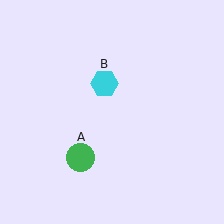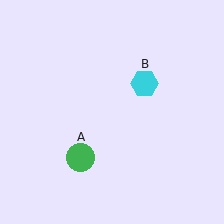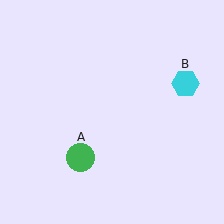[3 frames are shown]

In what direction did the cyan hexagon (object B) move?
The cyan hexagon (object B) moved right.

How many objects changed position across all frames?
1 object changed position: cyan hexagon (object B).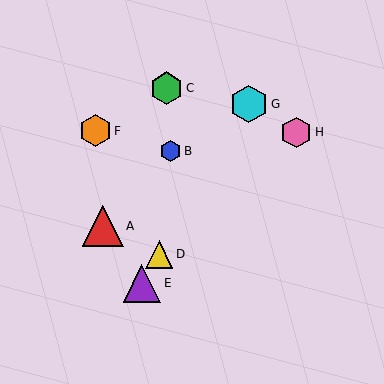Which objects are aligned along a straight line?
Objects D, E, G are aligned along a straight line.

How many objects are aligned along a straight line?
3 objects (D, E, G) are aligned along a straight line.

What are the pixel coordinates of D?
Object D is at (159, 254).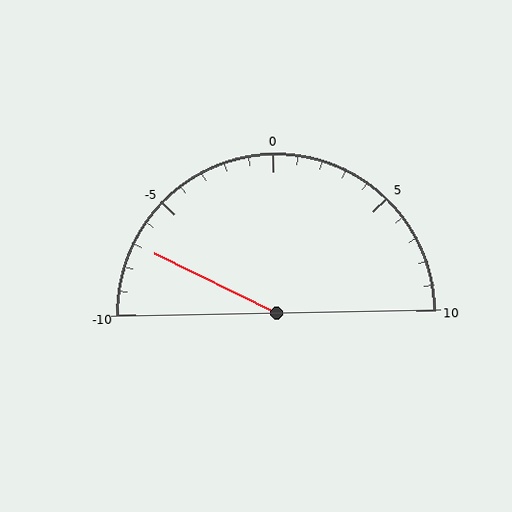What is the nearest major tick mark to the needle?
The nearest major tick mark is -5.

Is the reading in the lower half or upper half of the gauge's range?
The reading is in the lower half of the range (-10 to 10).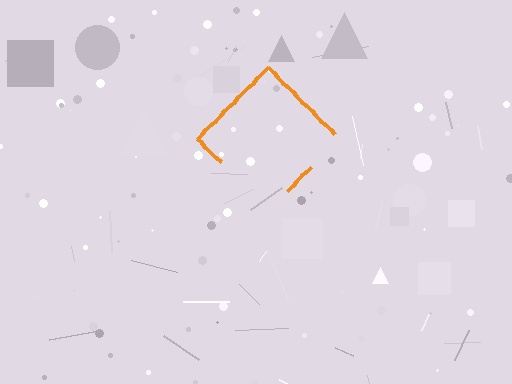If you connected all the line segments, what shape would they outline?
They would outline a diamond.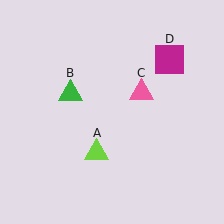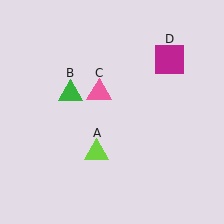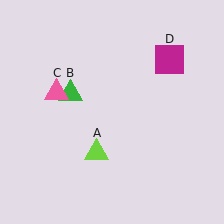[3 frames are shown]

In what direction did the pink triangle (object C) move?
The pink triangle (object C) moved left.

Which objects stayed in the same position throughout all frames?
Lime triangle (object A) and green triangle (object B) and magenta square (object D) remained stationary.